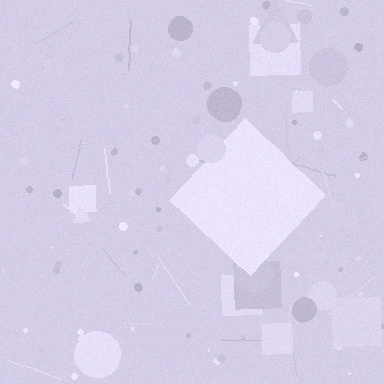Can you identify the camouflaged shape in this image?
The camouflaged shape is a diamond.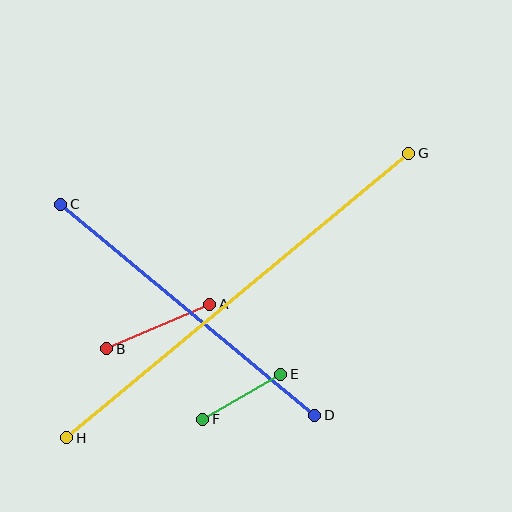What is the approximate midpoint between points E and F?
The midpoint is at approximately (242, 397) pixels.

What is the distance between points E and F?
The distance is approximately 90 pixels.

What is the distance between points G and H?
The distance is approximately 445 pixels.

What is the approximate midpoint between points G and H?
The midpoint is at approximately (238, 296) pixels.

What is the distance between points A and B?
The distance is approximately 113 pixels.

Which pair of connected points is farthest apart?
Points G and H are farthest apart.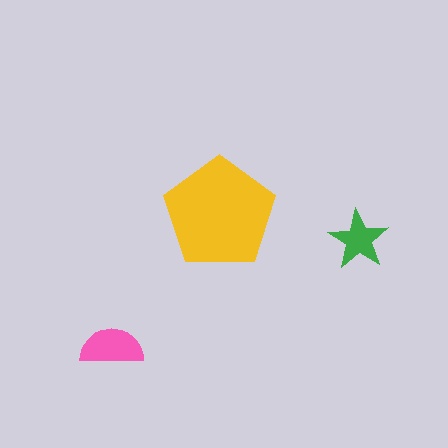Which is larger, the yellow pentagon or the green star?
The yellow pentagon.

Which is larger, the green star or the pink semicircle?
The pink semicircle.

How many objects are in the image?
There are 3 objects in the image.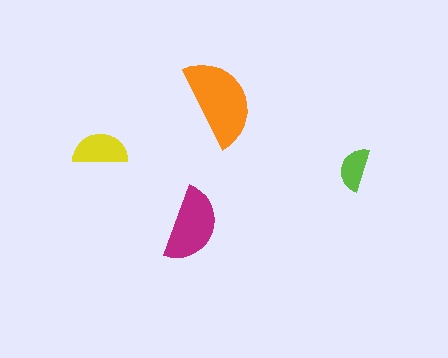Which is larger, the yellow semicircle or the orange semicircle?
The orange one.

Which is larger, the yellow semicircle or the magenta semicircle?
The magenta one.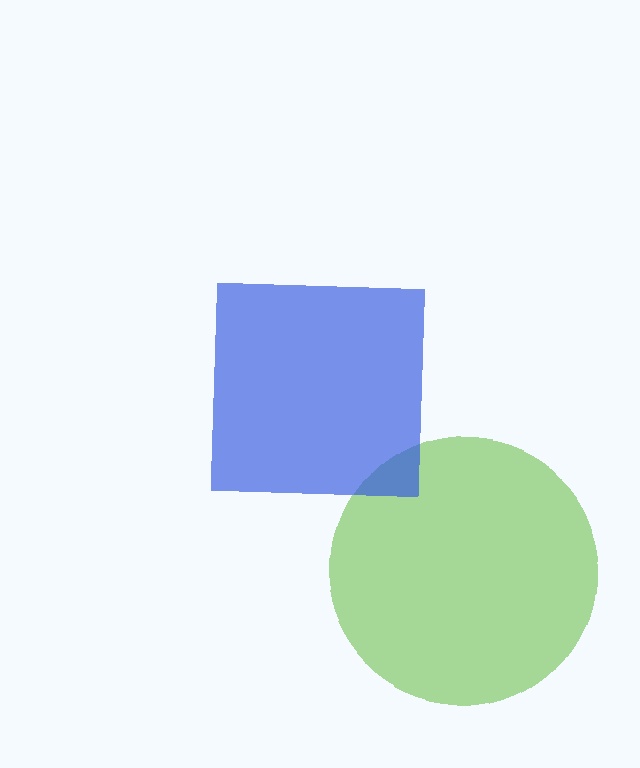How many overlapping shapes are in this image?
There are 2 overlapping shapes in the image.